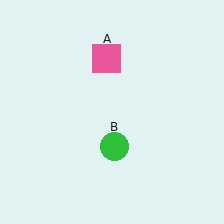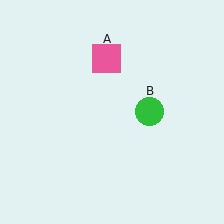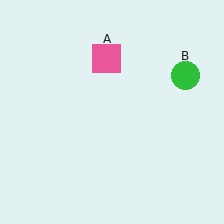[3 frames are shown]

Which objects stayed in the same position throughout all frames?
Pink square (object A) remained stationary.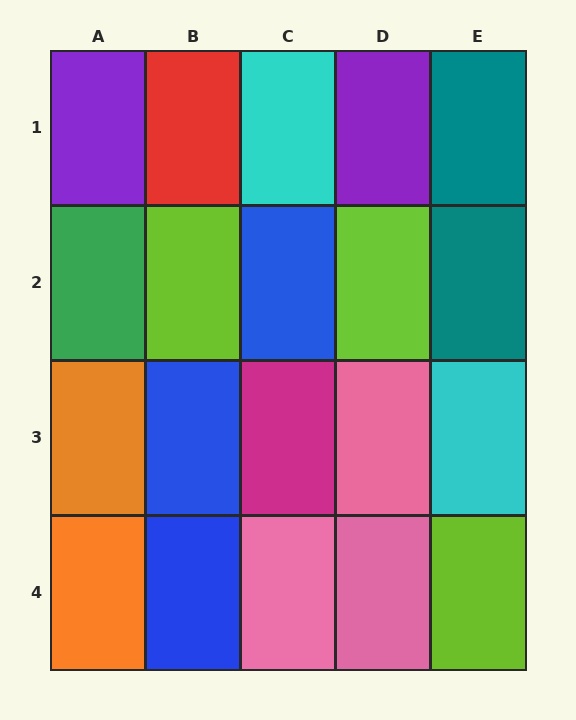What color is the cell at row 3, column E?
Cyan.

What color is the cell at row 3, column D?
Pink.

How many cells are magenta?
1 cell is magenta.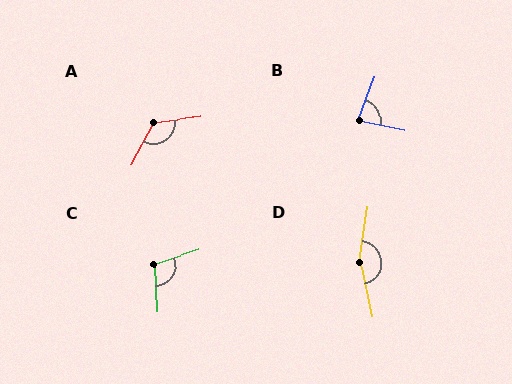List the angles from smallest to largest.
B (81°), C (106°), A (124°), D (160°).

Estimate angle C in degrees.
Approximately 106 degrees.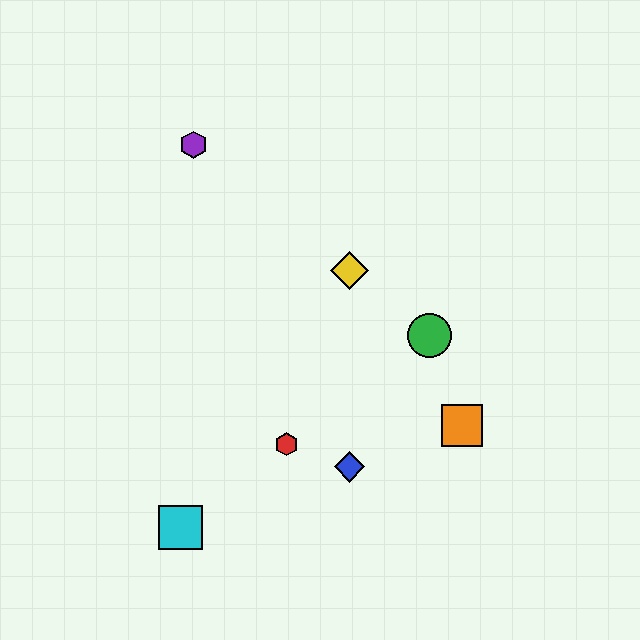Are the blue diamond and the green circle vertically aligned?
No, the blue diamond is at x≈349 and the green circle is at x≈430.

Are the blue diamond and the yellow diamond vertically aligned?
Yes, both are at x≈349.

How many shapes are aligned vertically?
2 shapes (the blue diamond, the yellow diamond) are aligned vertically.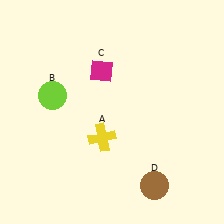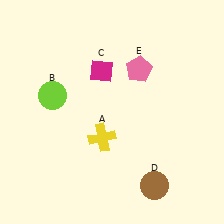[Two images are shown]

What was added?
A pink pentagon (E) was added in Image 2.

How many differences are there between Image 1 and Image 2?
There is 1 difference between the two images.